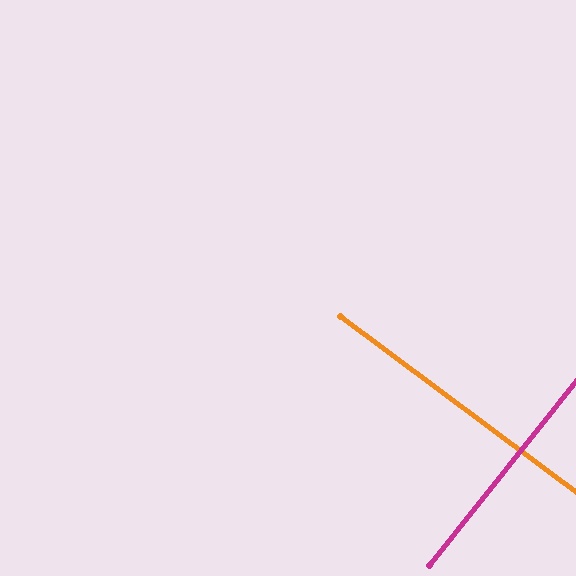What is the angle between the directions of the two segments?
Approximately 88 degrees.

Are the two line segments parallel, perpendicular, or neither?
Perpendicular — they meet at approximately 88°.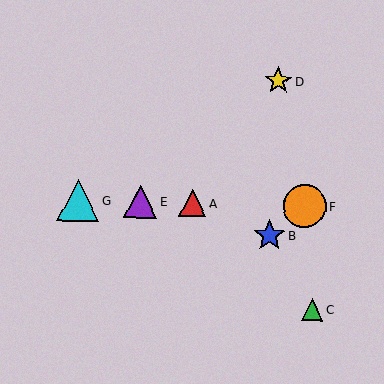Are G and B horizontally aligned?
No, G is at y≈200 and B is at y≈235.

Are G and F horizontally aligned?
Yes, both are at y≈200.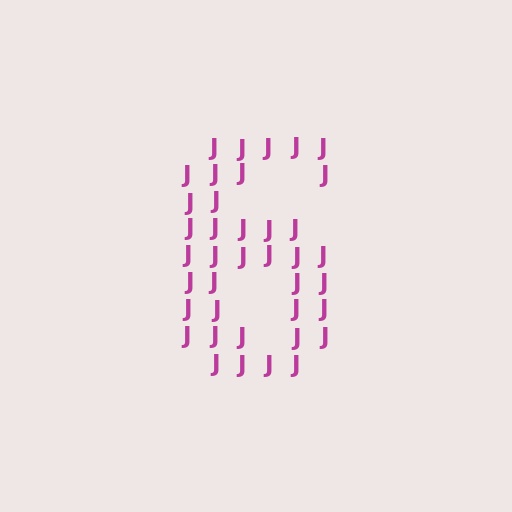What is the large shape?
The large shape is the digit 6.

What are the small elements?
The small elements are letter J's.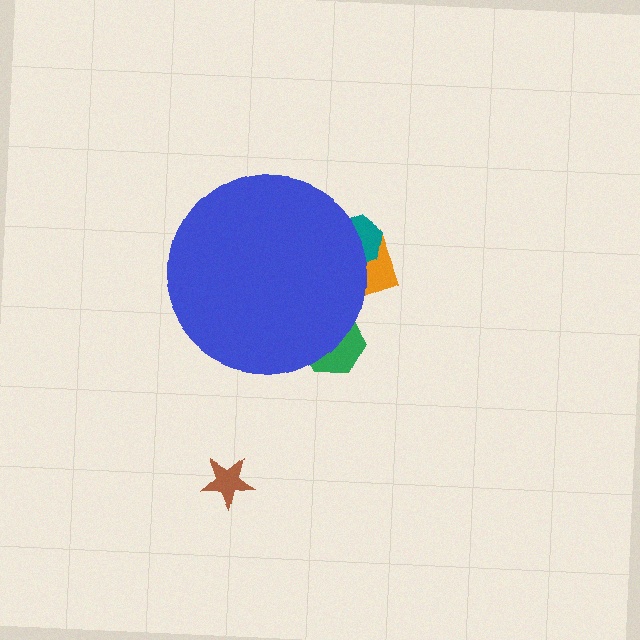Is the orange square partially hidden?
Yes, the orange square is partially hidden behind the blue circle.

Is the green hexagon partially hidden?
Yes, the green hexagon is partially hidden behind the blue circle.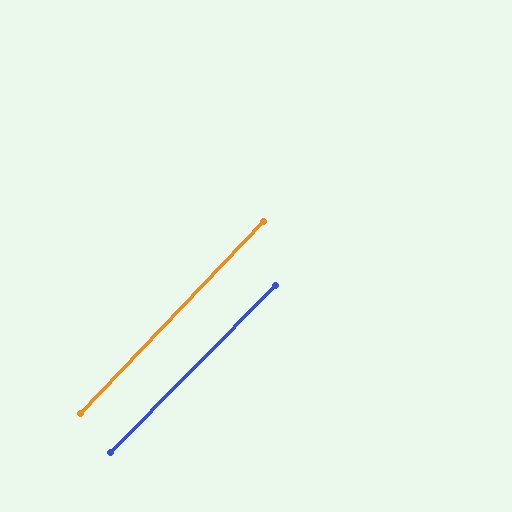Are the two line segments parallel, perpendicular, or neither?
Parallel — their directions differ by only 0.9°.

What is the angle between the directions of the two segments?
Approximately 1 degree.